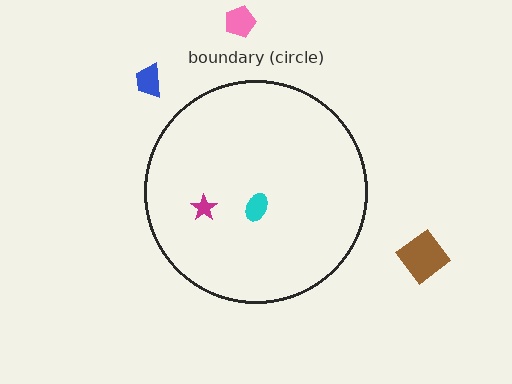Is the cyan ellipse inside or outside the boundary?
Inside.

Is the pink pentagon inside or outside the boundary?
Outside.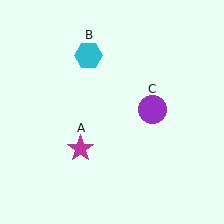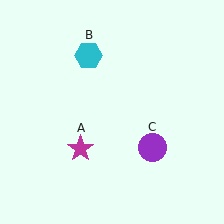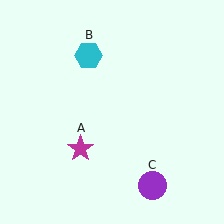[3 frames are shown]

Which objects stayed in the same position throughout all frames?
Magenta star (object A) and cyan hexagon (object B) remained stationary.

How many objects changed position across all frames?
1 object changed position: purple circle (object C).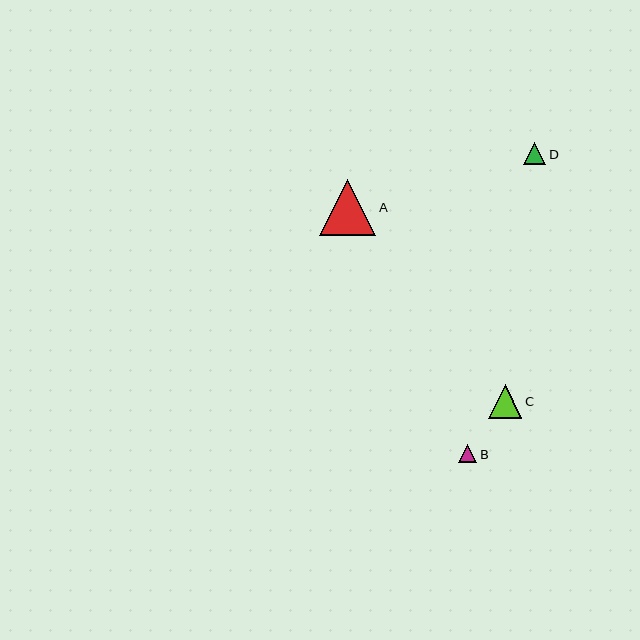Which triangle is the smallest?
Triangle B is the smallest with a size of approximately 19 pixels.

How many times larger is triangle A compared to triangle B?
Triangle A is approximately 3.0 times the size of triangle B.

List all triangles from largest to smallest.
From largest to smallest: A, C, D, B.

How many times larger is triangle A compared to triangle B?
Triangle A is approximately 3.0 times the size of triangle B.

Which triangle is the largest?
Triangle A is the largest with a size of approximately 57 pixels.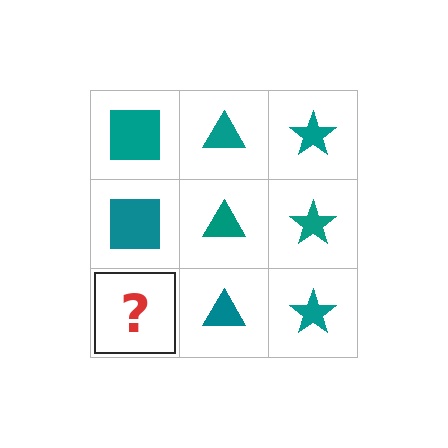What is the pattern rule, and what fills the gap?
The rule is that each column has a consistent shape. The gap should be filled with a teal square.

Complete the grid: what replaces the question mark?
The question mark should be replaced with a teal square.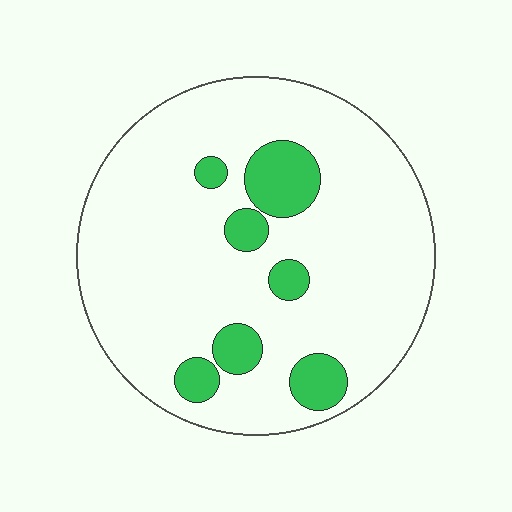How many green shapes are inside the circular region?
7.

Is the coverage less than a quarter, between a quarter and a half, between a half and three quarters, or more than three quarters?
Less than a quarter.